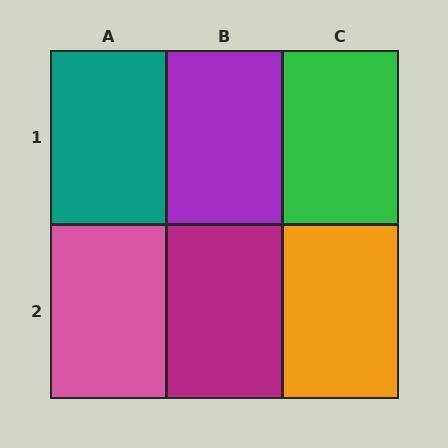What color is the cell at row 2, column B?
Magenta.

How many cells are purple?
1 cell is purple.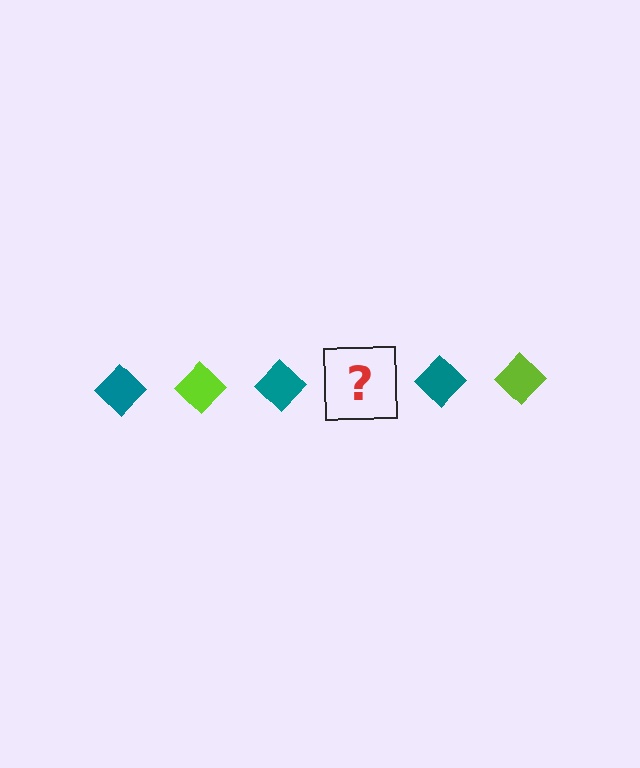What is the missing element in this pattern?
The missing element is a lime diamond.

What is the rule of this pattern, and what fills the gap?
The rule is that the pattern cycles through teal, lime diamonds. The gap should be filled with a lime diamond.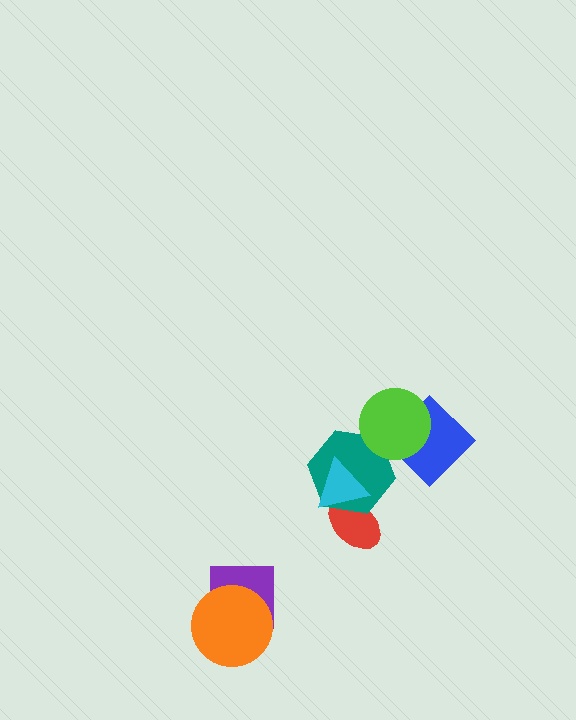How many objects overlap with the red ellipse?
2 objects overlap with the red ellipse.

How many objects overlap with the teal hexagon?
3 objects overlap with the teal hexagon.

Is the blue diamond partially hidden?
Yes, it is partially covered by another shape.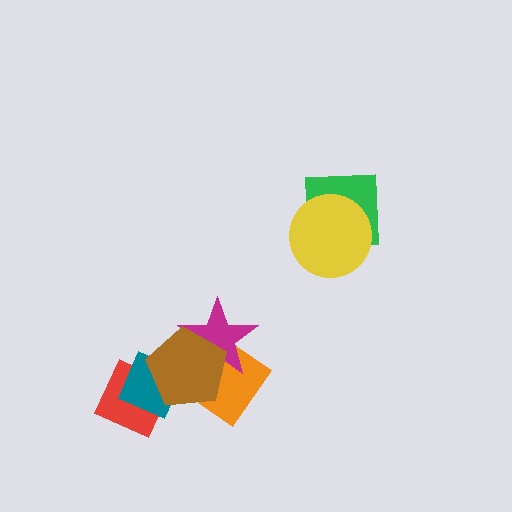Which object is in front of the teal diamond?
The brown pentagon is in front of the teal diamond.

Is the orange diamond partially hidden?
Yes, it is partially covered by another shape.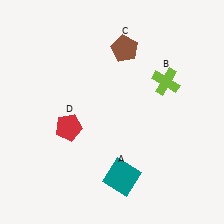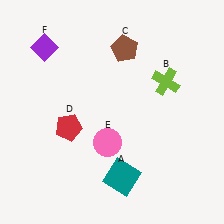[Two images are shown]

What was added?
A pink circle (E), a purple diamond (F) were added in Image 2.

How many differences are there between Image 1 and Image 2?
There are 2 differences between the two images.